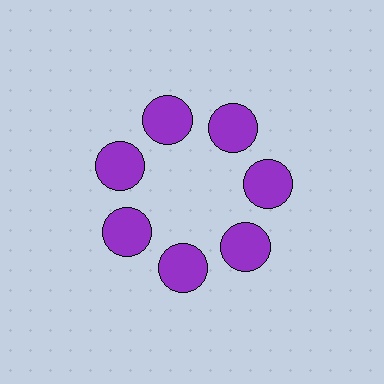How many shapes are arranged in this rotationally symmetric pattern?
There are 7 shapes, arranged in 7 groups of 1.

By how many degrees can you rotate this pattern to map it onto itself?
The pattern maps onto itself every 51 degrees of rotation.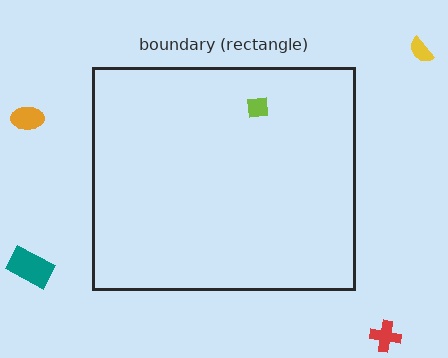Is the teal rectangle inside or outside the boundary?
Outside.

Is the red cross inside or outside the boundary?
Outside.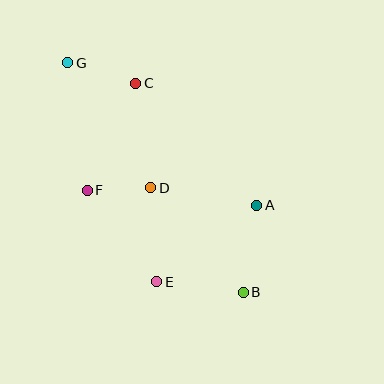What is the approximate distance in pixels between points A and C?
The distance between A and C is approximately 172 pixels.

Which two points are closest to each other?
Points D and F are closest to each other.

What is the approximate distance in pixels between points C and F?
The distance between C and F is approximately 117 pixels.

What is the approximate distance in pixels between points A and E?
The distance between A and E is approximately 126 pixels.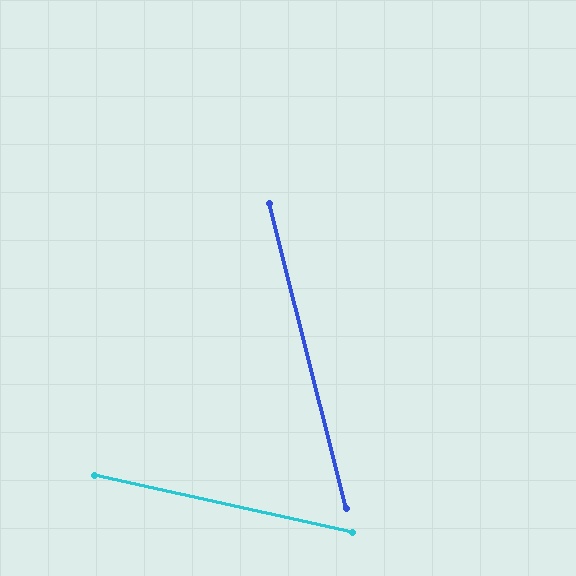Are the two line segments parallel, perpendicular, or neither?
Neither parallel nor perpendicular — they differ by about 63°.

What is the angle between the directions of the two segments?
Approximately 63 degrees.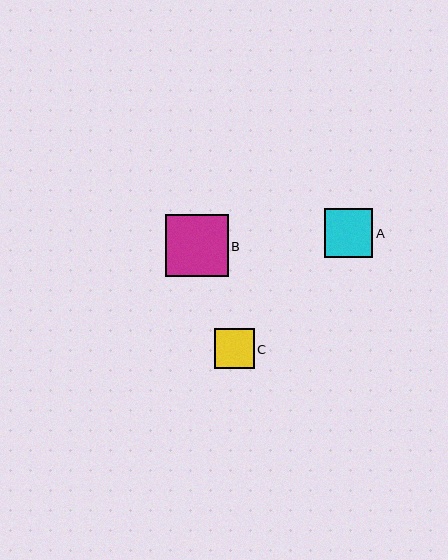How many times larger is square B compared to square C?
Square B is approximately 1.6 times the size of square C.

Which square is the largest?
Square B is the largest with a size of approximately 63 pixels.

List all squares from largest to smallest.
From largest to smallest: B, A, C.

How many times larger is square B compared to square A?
Square B is approximately 1.3 times the size of square A.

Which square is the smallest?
Square C is the smallest with a size of approximately 40 pixels.